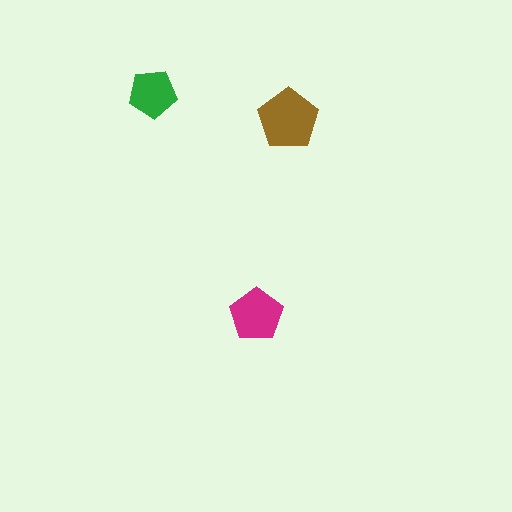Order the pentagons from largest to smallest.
the brown one, the magenta one, the green one.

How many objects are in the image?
There are 3 objects in the image.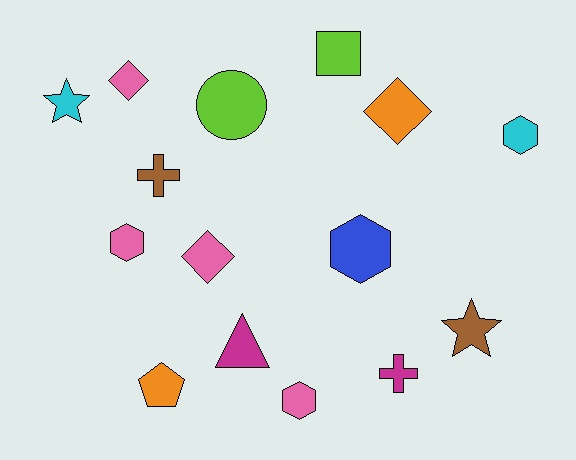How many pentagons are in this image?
There is 1 pentagon.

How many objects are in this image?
There are 15 objects.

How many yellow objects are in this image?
There are no yellow objects.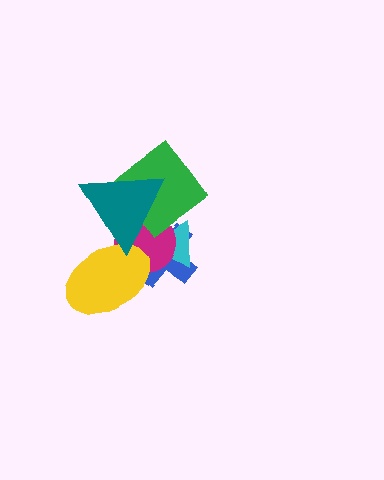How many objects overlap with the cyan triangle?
4 objects overlap with the cyan triangle.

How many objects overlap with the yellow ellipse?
3 objects overlap with the yellow ellipse.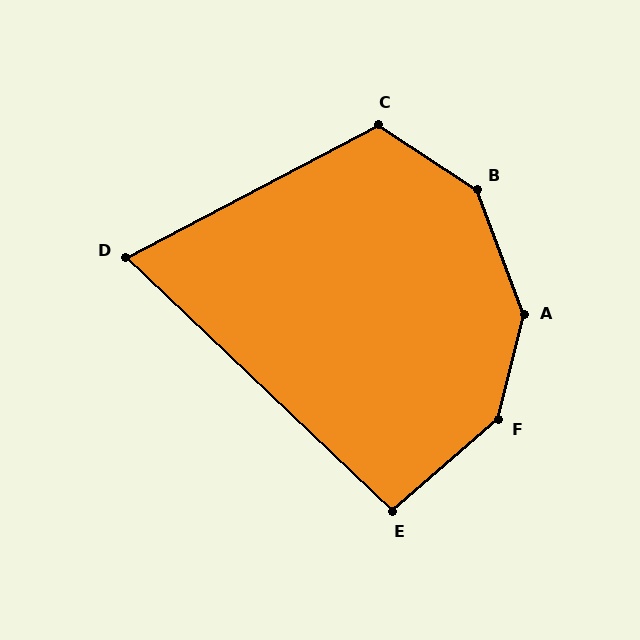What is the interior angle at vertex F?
Approximately 145 degrees (obtuse).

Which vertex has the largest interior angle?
A, at approximately 146 degrees.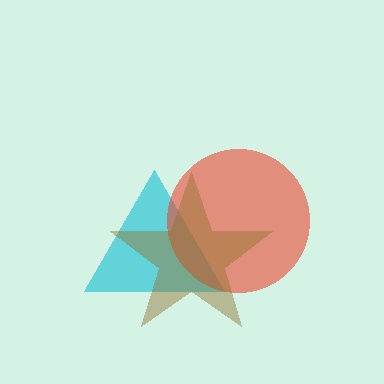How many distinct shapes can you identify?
There are 3 distinct shapes: a cyan triangle, a red circle, a brown star.